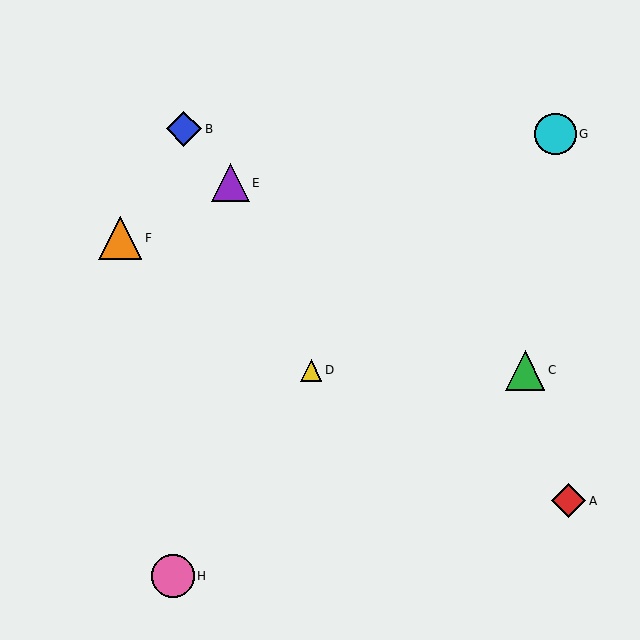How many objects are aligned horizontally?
2 objects (C, D) are aligned horizontally.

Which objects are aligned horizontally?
Objects C, D are aligned horizontally.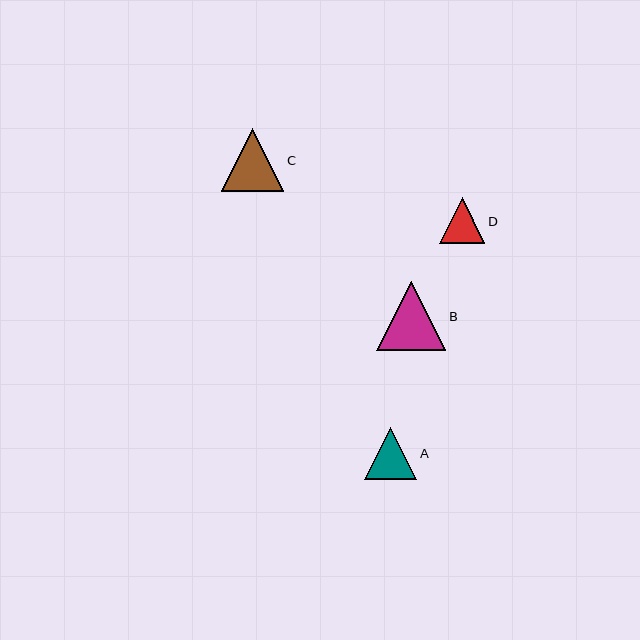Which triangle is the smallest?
Triangle D is the smallest with a size of approximately 46 pixels.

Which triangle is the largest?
Triangle B is the largest with a size of approximately 69 pixels.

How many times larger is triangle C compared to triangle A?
Triangle C is approximately 1.2 times the size of triangle A.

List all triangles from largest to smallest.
From largest to smallest: B, C, A, D.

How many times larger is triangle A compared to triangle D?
Triangle A is approximately 1.1 times the size of triangle D.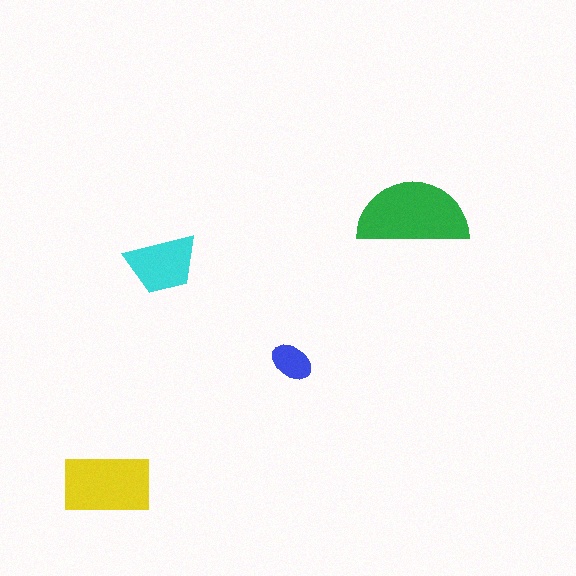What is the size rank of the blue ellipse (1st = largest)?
4th.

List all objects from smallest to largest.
The blue ellipse, the cyan trapezoid, the yellow rectangle, the green semicircle.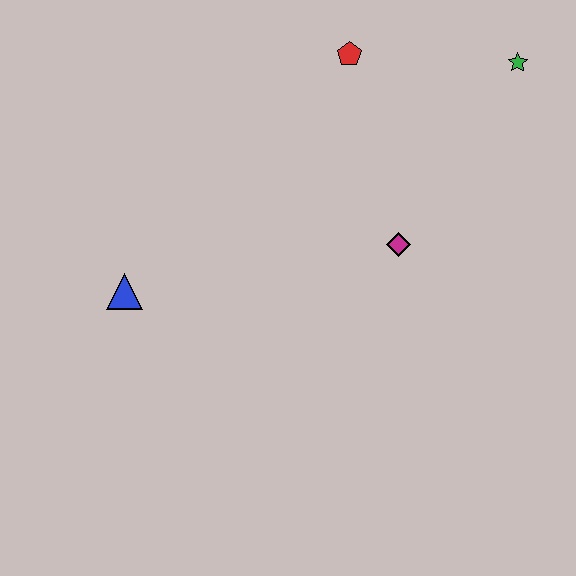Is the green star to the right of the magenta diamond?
Yes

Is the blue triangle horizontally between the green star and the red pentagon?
No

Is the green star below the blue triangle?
No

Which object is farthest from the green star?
The blue triangle is farthest from the green star.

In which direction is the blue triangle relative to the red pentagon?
The blue triangle is below the red pentagon.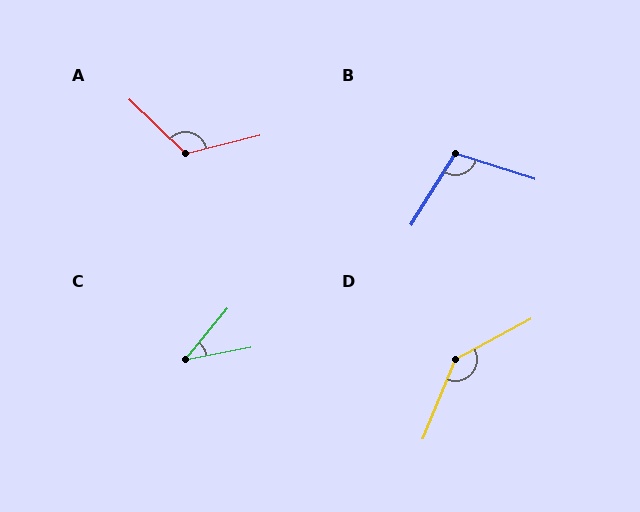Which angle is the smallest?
C, at approximately 39 degrees.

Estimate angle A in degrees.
Approximately 123 degrees.